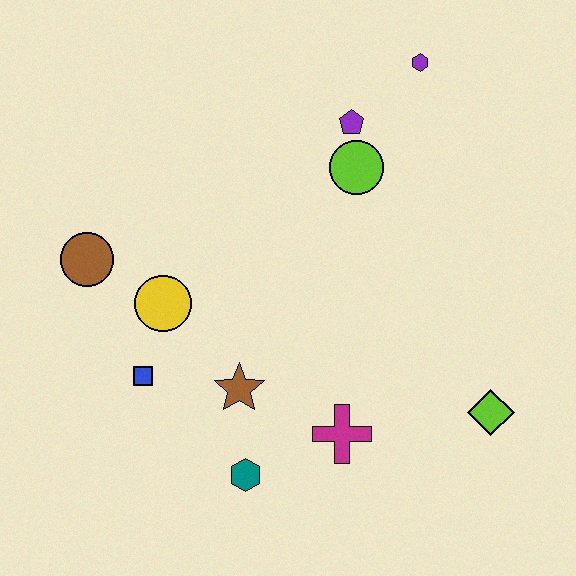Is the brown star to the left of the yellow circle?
No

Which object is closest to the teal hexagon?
The brown star is closest to the teal hexagon.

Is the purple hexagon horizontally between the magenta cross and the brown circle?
No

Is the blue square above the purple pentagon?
No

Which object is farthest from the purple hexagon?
The teal hexagon is farthest from the purple hexagon.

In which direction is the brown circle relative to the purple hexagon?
The brown circle is to the left of the purple hexagon.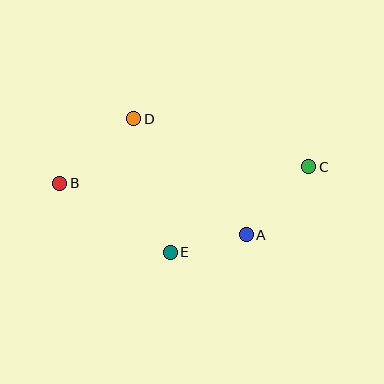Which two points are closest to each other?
Points A and E are closest to each other.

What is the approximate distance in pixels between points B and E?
The distance between B and E is approximately 131 pixels.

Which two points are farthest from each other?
Points B and C are farthest from each other.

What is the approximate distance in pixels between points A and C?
The distance between A and C is approximately 93 pixels.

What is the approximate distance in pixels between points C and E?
The distance between C and E is approximately 163 pixels.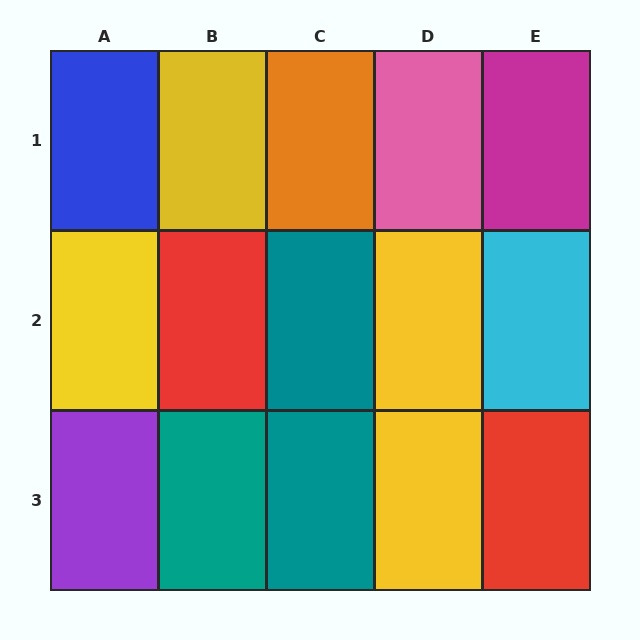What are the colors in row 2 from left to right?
Yellow, red, teal, yellow, cyan.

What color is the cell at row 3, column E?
Red.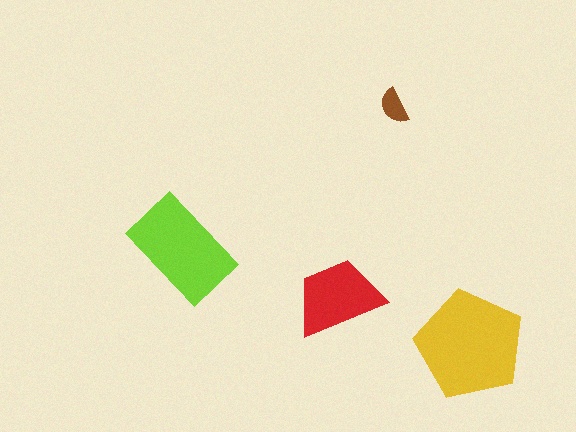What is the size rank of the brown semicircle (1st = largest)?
4th.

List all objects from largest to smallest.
The yellow pentagon, the lime rectangle, the red trapezoid, the brown semicircle.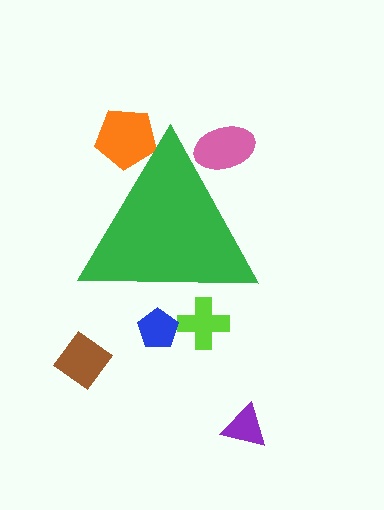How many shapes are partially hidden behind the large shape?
4 shapes are partially hidden.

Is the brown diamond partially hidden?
No, the brown diamond is fully visible.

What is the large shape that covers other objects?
A green triangle.